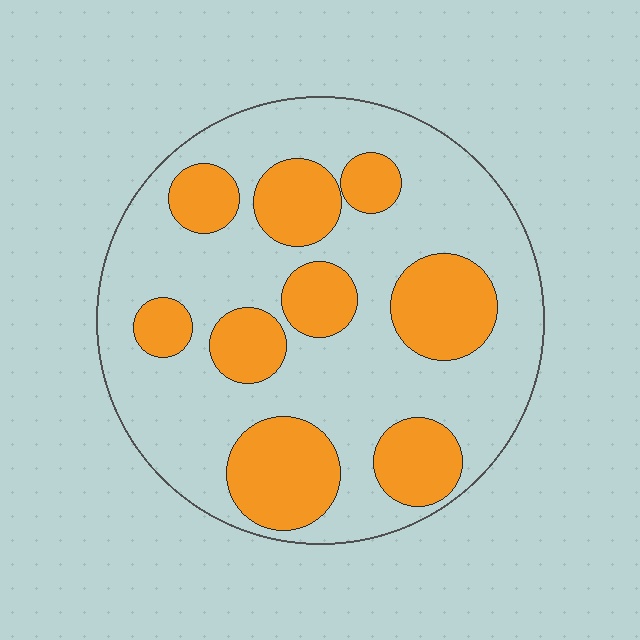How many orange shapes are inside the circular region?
9.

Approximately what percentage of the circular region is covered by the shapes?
Approximately 30%.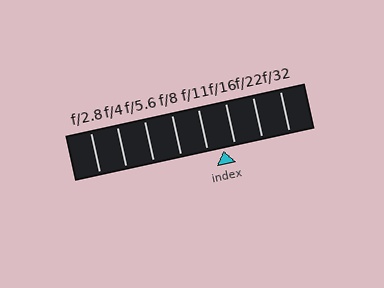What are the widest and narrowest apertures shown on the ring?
The widest aperture shown is f/2.8 and the narrowest is f/32.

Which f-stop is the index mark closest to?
The index mark is closest to f/16.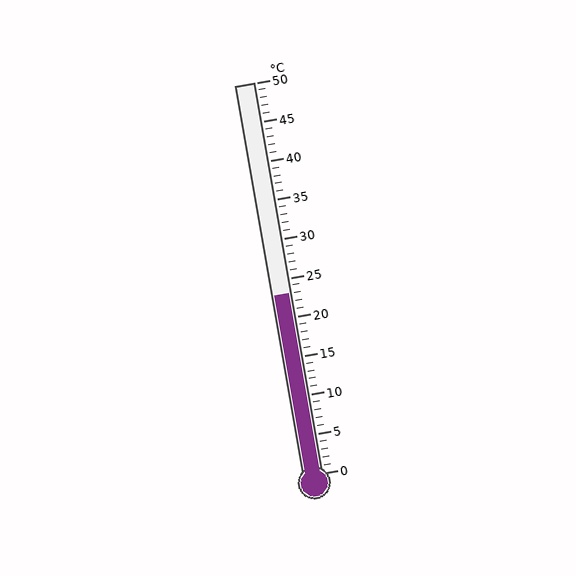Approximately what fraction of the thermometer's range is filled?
The thermometer is filled to approximately 45% of its range.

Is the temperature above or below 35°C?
The temperature is below 35°C.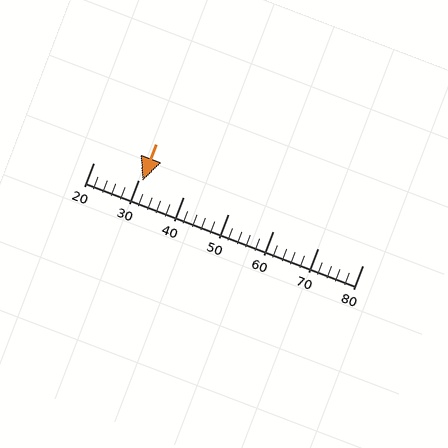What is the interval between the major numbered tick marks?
The major tick marks are spaced 10 units apart.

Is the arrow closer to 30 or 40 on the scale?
The arrow is closer to 30.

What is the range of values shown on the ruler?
The ruler shows values from 20 to 80.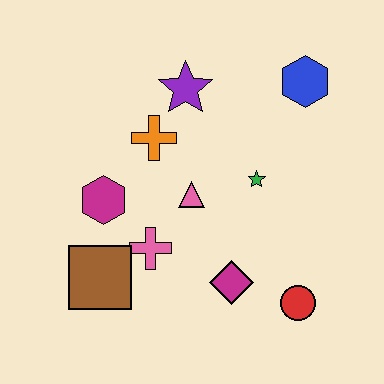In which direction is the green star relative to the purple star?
The green star is below the purple star.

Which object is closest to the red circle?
The magenta diamond is closest to the red circle.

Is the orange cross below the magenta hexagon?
No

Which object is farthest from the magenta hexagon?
The blue hexagon is farthest from the magenta hexagon.